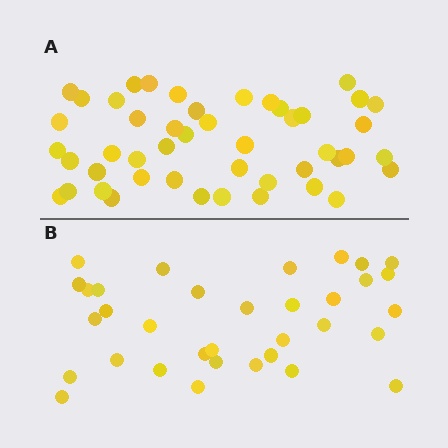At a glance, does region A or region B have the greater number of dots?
Region A (the top region) has more dots.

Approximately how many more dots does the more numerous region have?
Region A has approximately 15 more dots than region B.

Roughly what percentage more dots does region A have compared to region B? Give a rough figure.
About 40% more.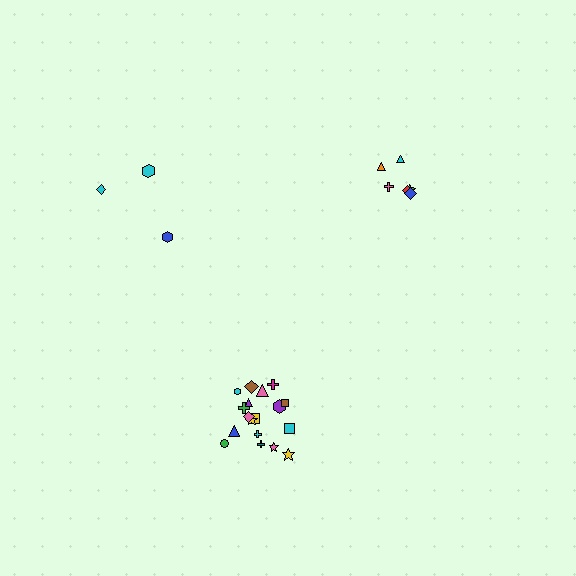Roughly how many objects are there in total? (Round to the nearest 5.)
Roughly 25 objects in total.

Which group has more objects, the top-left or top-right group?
The top-right group.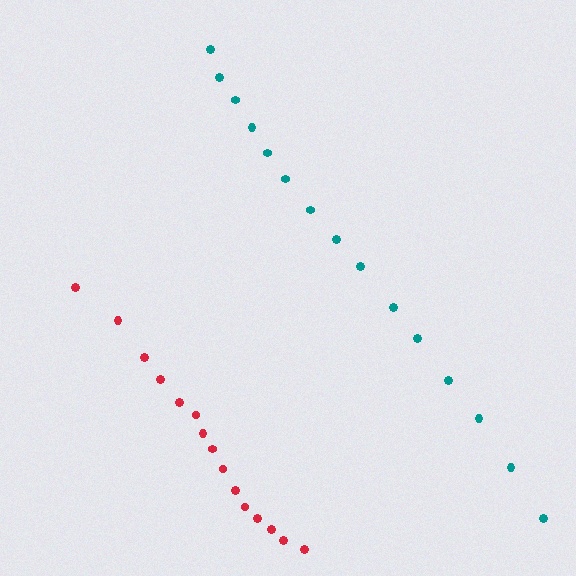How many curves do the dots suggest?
There are 2 distinct paths.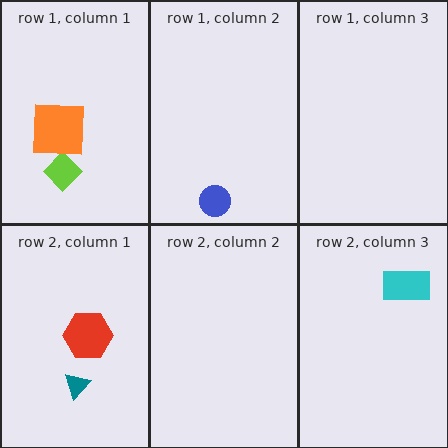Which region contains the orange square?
The row 1, column 1 region.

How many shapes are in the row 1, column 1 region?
2.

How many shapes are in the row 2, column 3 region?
1.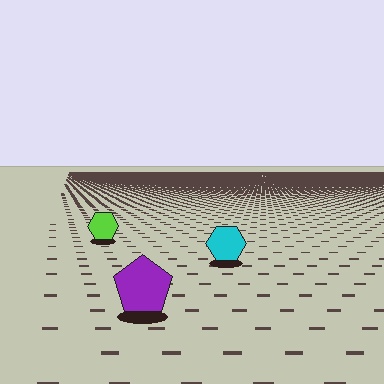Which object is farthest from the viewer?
The lime hexagon is farthest from the viewer. It appears smaller and the ground texture around it is denser.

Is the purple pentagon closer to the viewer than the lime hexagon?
Yes. The purple pentagon is closer — you can tell from the texture gradient: the ground texture is coarser near it.